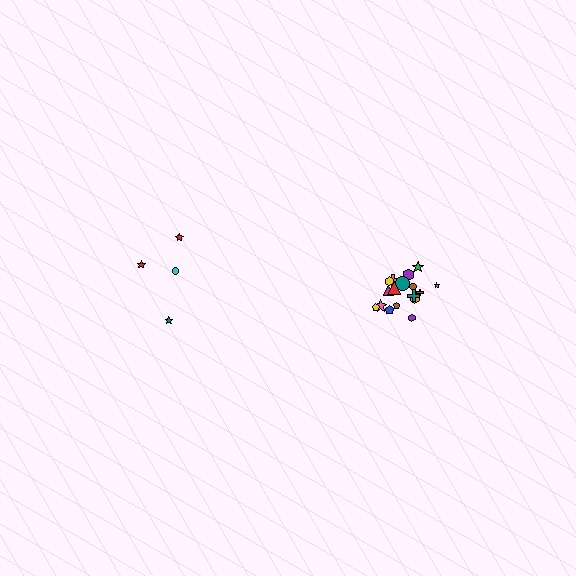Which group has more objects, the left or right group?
The right group.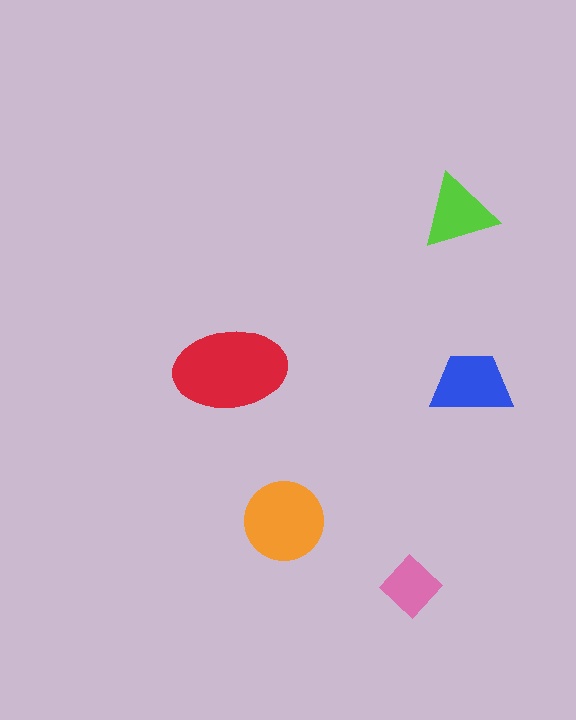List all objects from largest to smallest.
The red ellipse, the orange circle, the blue trapezoid, the lime triangle, the pink diamond.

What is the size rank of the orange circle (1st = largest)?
2nd.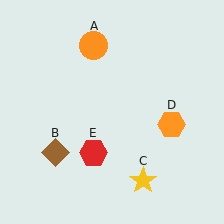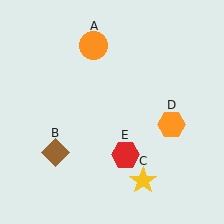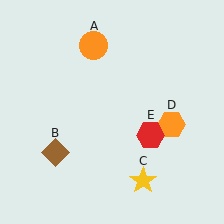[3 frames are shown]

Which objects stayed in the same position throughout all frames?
Orange circle (object A) and brown diamond (object B) and yellow star (object C) and orange hexagon (object D) remained stationary.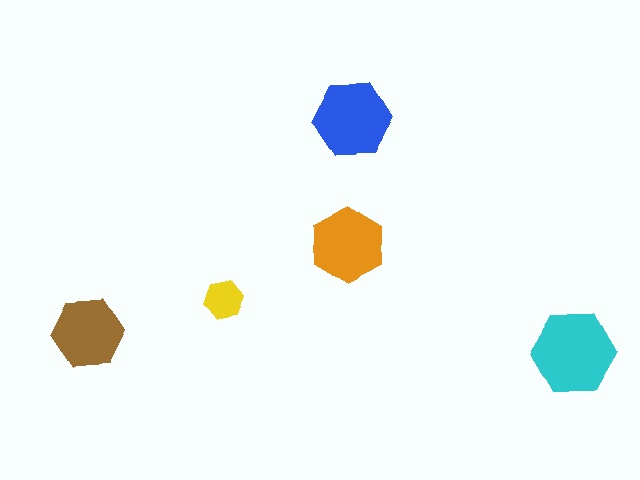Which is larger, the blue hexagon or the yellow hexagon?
The blue one.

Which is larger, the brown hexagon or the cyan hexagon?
The cyan one.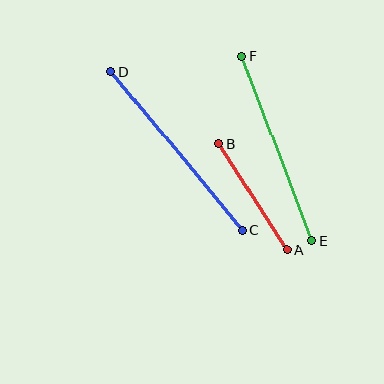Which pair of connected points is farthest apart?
Points C and D are farthest apart.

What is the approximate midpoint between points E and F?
The midpoint is at approximately (277, 148) pixels.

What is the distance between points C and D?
The distance is approximately 206 pixels.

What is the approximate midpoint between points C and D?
The midpoint is at approximately (177, 151) pixels.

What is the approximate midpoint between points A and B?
The midpoint is at approximately (252, 197) pixels.